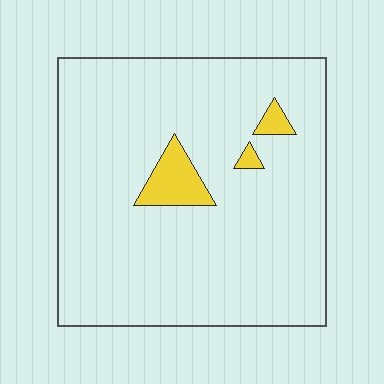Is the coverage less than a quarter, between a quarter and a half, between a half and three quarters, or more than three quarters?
Less than a quarter.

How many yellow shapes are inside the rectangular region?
3.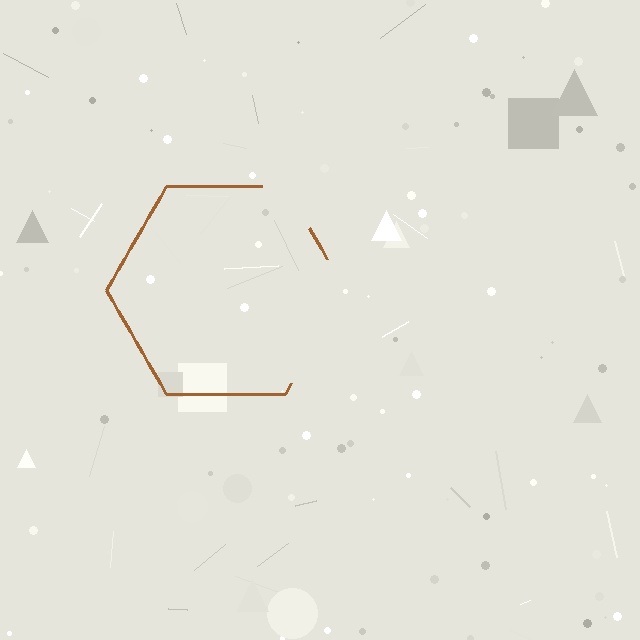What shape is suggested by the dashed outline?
The dashed outline suggests a hexagon.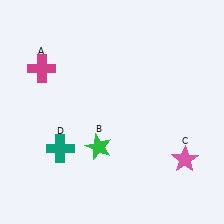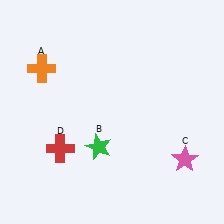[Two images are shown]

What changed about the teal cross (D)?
In Image 1, D is teal. In Image 2, it changed to red.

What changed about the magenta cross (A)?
In Image 1, A is magenta. In Image 2, it changed to orange.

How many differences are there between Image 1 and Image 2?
There are 2 differences between the two images.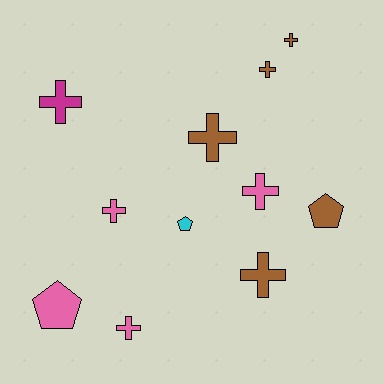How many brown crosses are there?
There are 4 brown crosses.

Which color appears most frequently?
Brown, with 5 objects.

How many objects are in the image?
There are 11 objects.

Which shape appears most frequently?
Cross, with 8 objects.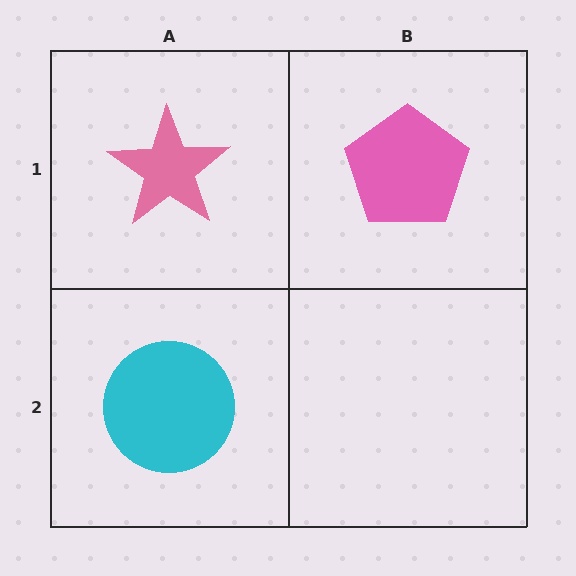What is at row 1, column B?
A pink pentagon.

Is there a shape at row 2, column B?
No, that cell is empty.